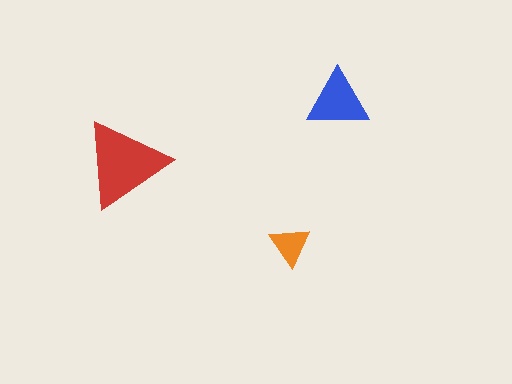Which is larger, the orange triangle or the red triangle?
The red one.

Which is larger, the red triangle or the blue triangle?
The red one.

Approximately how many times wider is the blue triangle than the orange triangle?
About 1.5 times wider.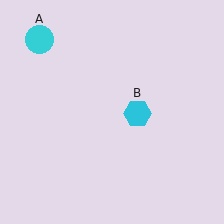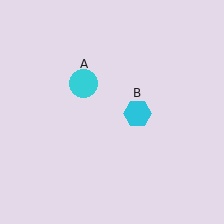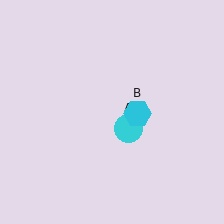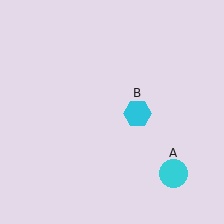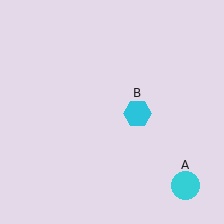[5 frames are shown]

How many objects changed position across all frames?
1 object changed position: cyan circle (object A).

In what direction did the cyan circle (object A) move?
The cyan circle (object A) moved down and to the right.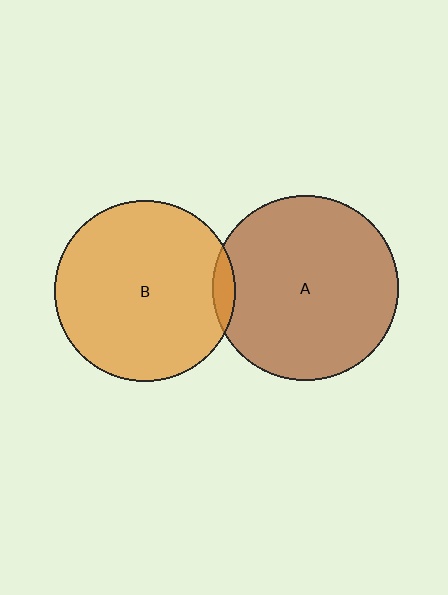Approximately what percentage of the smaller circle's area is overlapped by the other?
Approximately 5%.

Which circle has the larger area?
Circle A (brown).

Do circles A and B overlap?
Yes.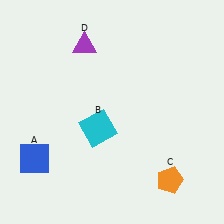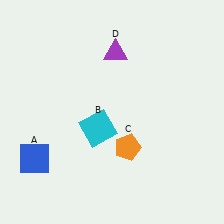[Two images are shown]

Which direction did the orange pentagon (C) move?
The orange pentagon (C) moved left.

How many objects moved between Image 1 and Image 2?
2 objects moved between the two images.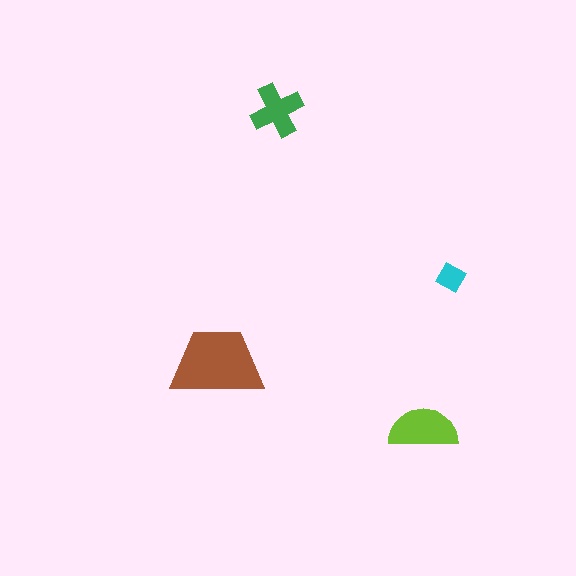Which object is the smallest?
The cyan diamond.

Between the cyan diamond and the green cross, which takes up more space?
The green cross.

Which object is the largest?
The brown trapezoid.